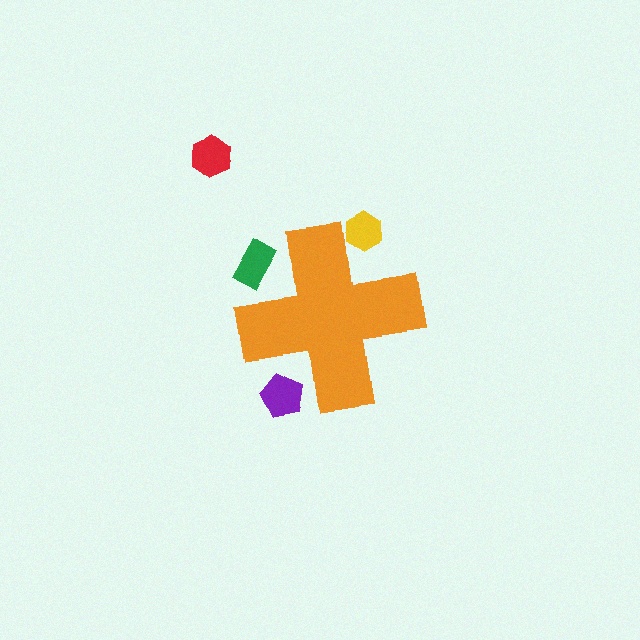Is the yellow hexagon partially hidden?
Yes, the yellow hexagon is partially hidden behind the orange cross.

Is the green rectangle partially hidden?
Yes, the green rectangle is partially hidden behind the orange cross.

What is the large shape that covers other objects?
An orange cross.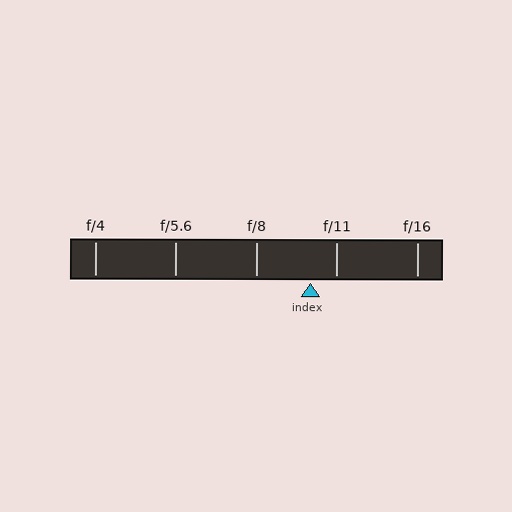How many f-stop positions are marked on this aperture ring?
There are 5 f-stop positions marked.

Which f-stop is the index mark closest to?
The index mark is closest to f/11.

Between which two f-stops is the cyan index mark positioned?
The index mark is between f/8 and f/11.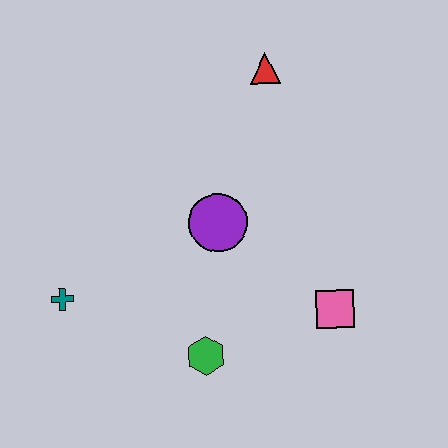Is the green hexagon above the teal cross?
No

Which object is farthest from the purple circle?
The teal cross is farthest from the purple circle.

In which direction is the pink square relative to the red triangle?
The pink square is below the red triangle.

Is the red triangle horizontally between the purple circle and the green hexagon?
No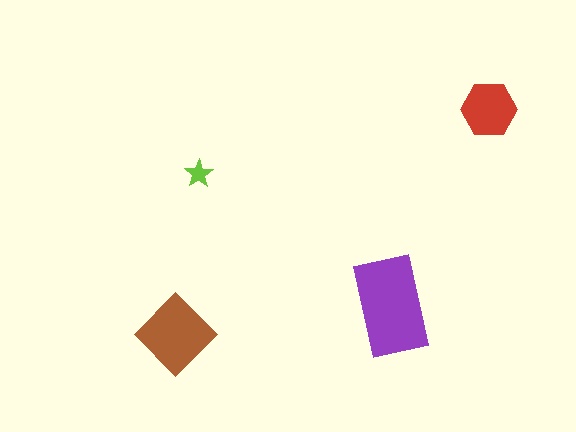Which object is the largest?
The purple rectangle.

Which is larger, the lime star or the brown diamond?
The brown diamond.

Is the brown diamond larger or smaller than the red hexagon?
Larger.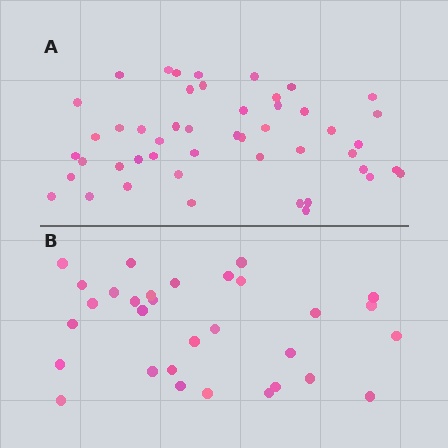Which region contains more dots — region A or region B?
Region A (the top region) has more dots.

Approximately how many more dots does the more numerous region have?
Region A has approximately 15 more dots than region B.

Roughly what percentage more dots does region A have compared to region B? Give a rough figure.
About 55% more.